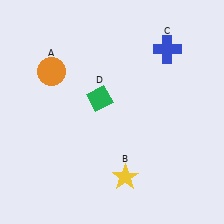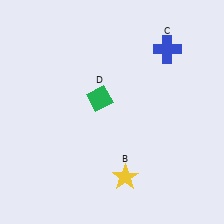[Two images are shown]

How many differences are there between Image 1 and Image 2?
There is 1 difference between the two images.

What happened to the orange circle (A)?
The orange circle (A) was removed in Image 2. It was in the top-left area of Image 1.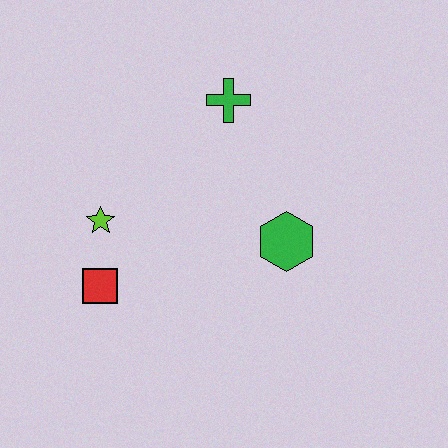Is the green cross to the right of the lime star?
Yes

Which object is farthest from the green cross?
The red square is farthest from the green cross.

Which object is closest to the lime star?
The red square is closest to the lime star.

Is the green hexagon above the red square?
Yes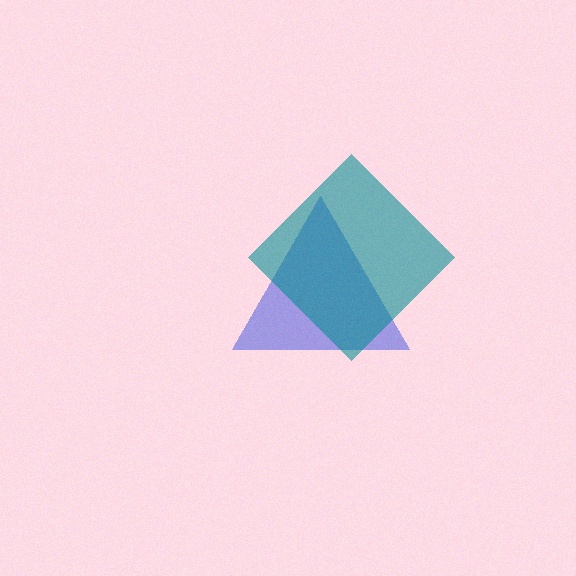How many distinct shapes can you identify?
There are 2 distinct shapes: a blue triangle, a teal diamond.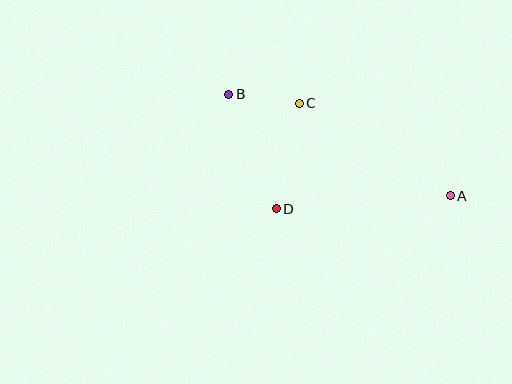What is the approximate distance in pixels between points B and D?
The distance between B and D is approximately 124 pixels.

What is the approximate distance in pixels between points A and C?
The distance between A and C is approximately 177 pixels.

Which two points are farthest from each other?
Points A and B are farthest from each other.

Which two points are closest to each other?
Points B and C are closest to each other.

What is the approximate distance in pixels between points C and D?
The distance between C and D is approximately 108 pixels.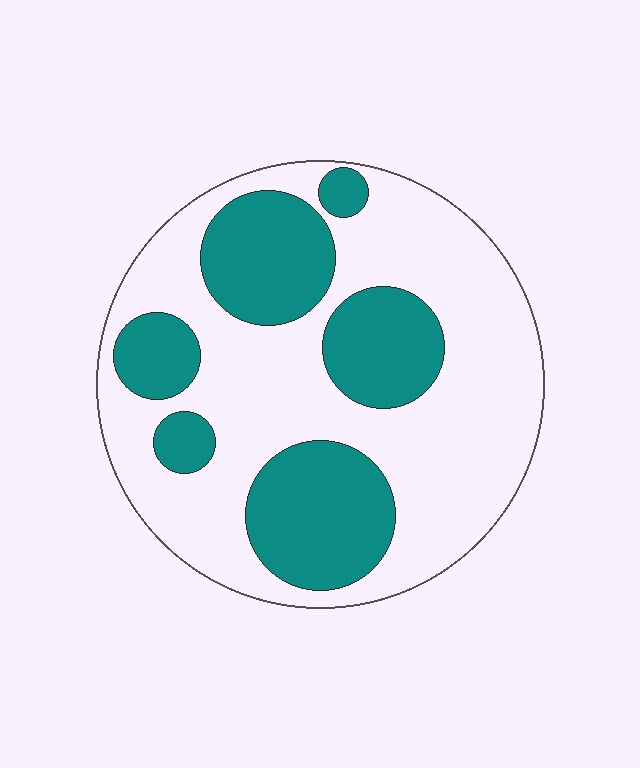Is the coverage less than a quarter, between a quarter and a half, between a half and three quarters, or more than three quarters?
Between a quarter and a half.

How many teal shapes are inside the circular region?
6.